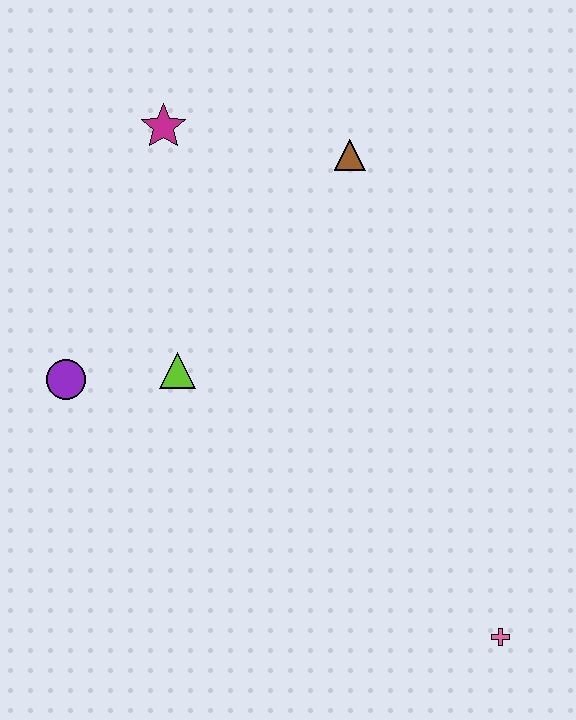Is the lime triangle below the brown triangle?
Yes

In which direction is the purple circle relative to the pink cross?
The purple circle is to the left of the pink cross.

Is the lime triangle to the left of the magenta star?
No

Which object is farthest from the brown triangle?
The pink cross is farthest from the brown triangle.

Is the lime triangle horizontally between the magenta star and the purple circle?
No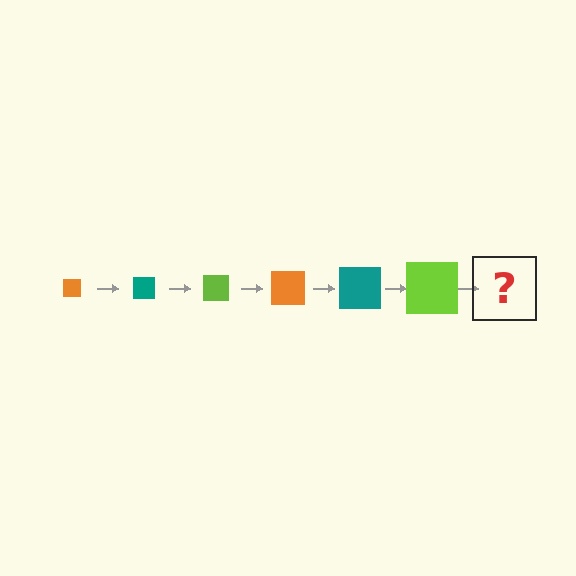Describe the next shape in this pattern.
It should be an orange square, larger than the previous one.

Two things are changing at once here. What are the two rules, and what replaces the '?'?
The two rules are that the square grows larger each step and the color cycles through orange, teal, and lime. The '?' should be an orange square, larger than the previous one.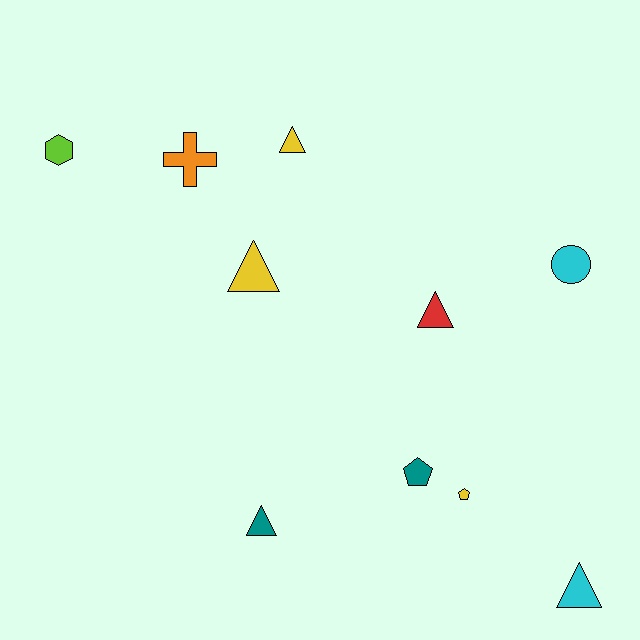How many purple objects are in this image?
There are no purple objects.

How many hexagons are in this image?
There is 1 hexagon.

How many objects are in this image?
There are 10 objects.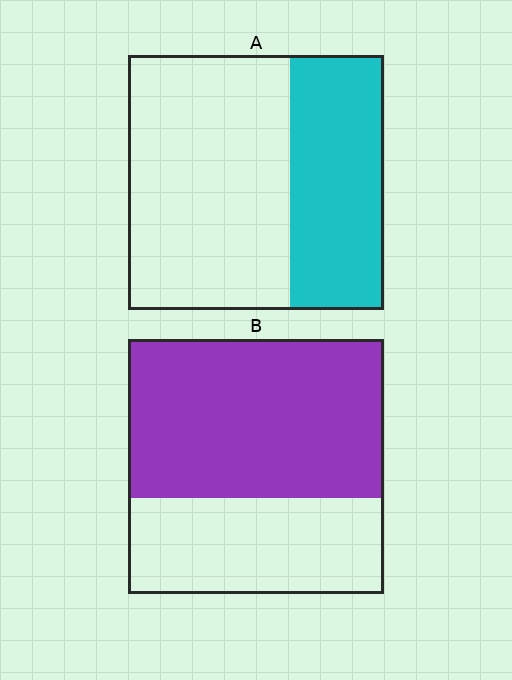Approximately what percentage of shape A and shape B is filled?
A is approximately 35% and B is approximately 60%.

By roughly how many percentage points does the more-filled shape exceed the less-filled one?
By roughly 25 percentage points (B over A).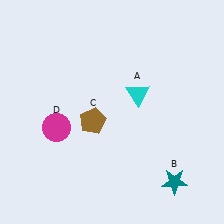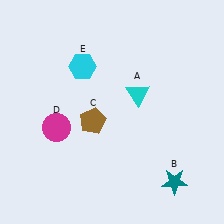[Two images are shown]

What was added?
A cyan hexagon (E) was added in Image 2.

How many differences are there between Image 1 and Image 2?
There is 1 difference between the two images.